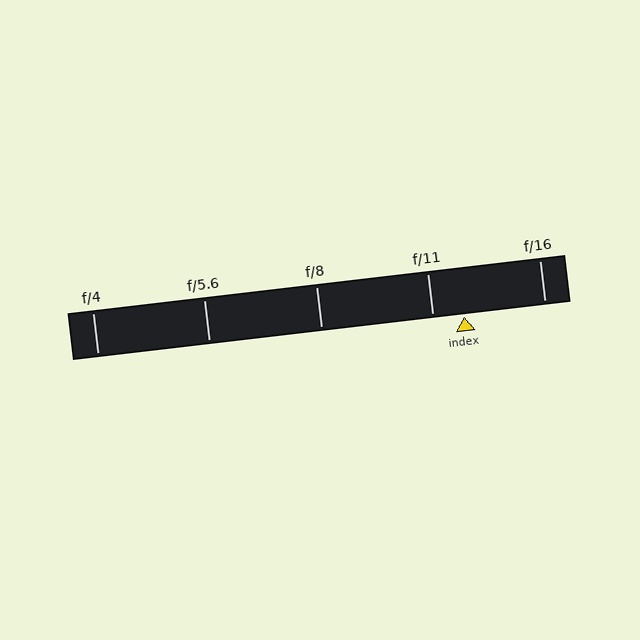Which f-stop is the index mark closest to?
The index mark is closest to f/11.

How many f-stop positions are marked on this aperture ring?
There are 5 f-stop positions marked.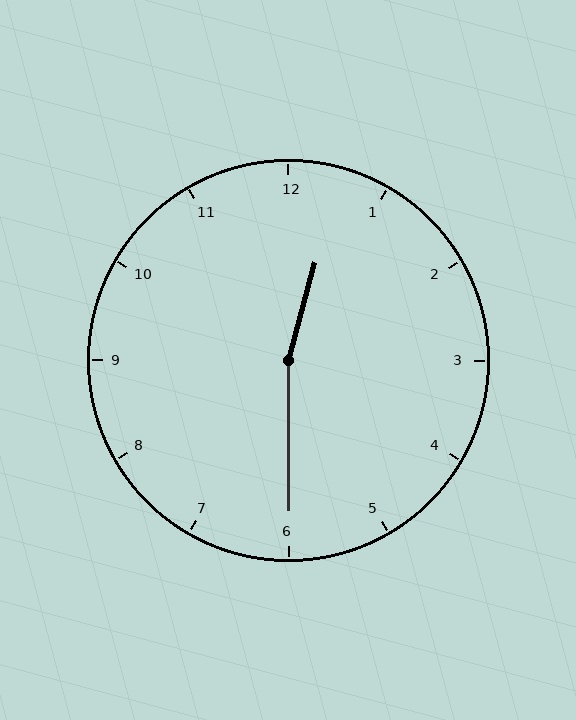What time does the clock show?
12:30.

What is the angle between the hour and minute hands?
Approximately 165 degrees.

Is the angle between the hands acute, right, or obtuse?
It is obtuse.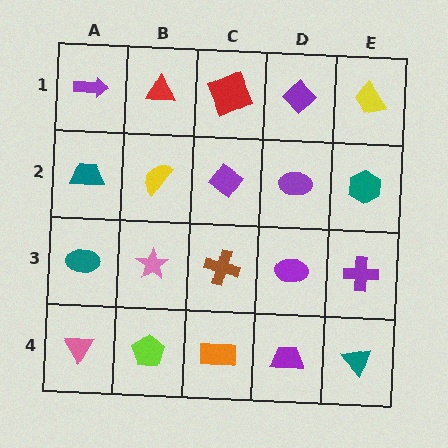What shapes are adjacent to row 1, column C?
A purple diamond (row 2, column C), a red triangle (row 1, column B), a purple diamond (row 1, column D).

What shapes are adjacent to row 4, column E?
A purple cross (row 3, column E), a purple trapezoid (row 4, column D).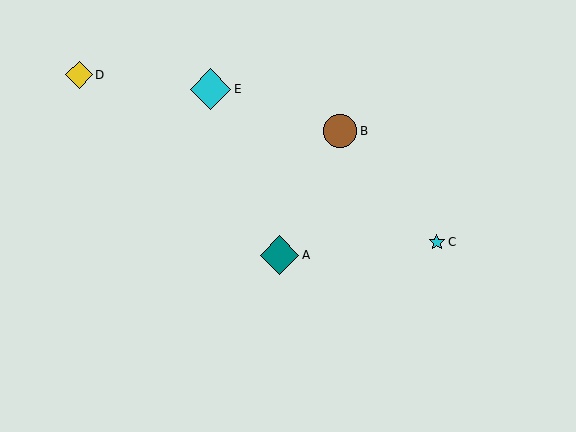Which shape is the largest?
The cyan diamond (labeled E) is the largest.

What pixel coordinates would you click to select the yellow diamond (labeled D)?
Click at (79, 75) to select the yellow diamond D.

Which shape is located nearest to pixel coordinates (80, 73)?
The yellow diamond (labeled D) at (79, 75) is nearest to that location.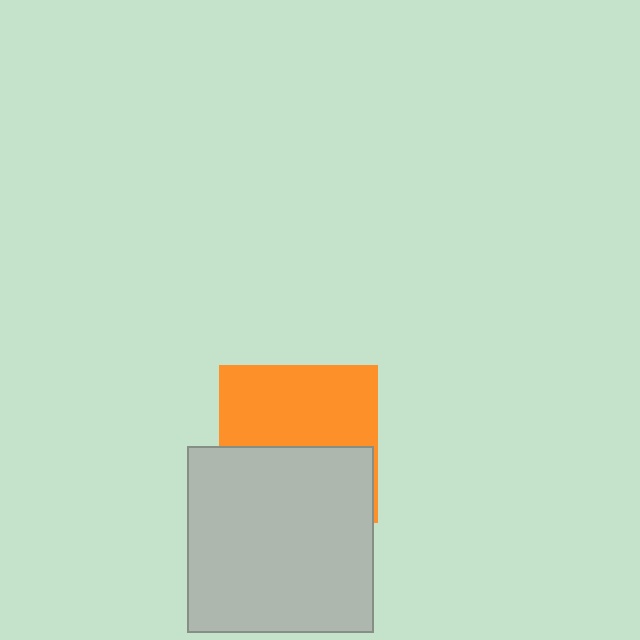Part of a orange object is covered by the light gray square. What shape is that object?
It is a square.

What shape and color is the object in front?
The object in front is a light gray square.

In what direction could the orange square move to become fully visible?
The orange square could move up. That would shift it out from behind the light gray square entirely.